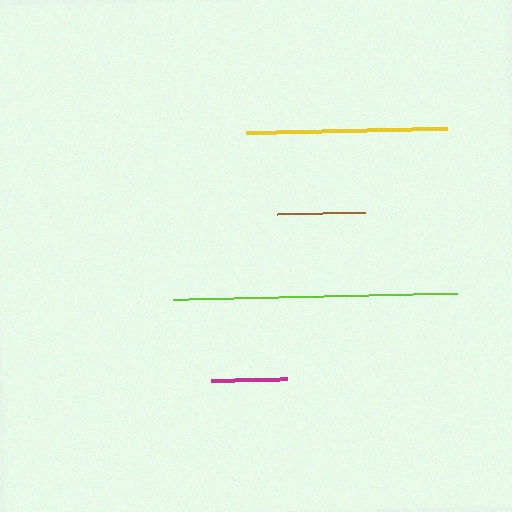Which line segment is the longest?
The lime line is the longest at approximately 284 pixels.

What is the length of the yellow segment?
The yellow segment is approximately 201 pixels long.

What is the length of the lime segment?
The lime segment is approximately 284 pixels long.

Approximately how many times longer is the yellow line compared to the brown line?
The yellow line is approximately 2.3 times the length of the brown line.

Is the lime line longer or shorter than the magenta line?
The lime line is longer than the magenta line.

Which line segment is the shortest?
The magenta line is the shortest at approximately 76 pixels.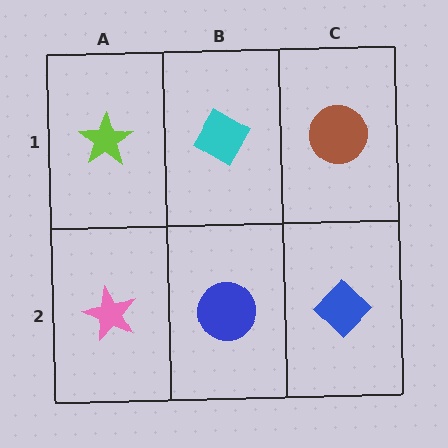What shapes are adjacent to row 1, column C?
A blue diamond (row 2, column C), a cyan diamond (row 1, column B).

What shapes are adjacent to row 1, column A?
A pink star (row 2, column A), a cyan diamond (row 1, column B).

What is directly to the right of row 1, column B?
A brown circle.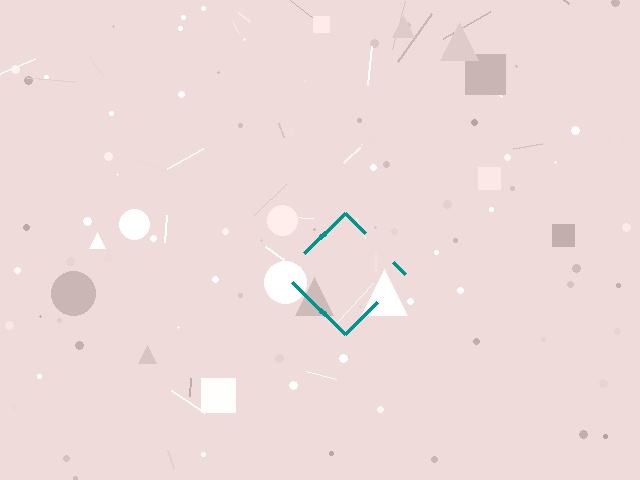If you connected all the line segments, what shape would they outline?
They would outline a diamond.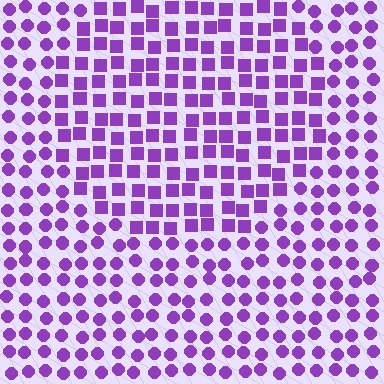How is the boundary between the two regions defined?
The boundary is defined by a change in element shape: squares inside vs. circles outside. All elements share the same color and spacing.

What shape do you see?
I see a circle.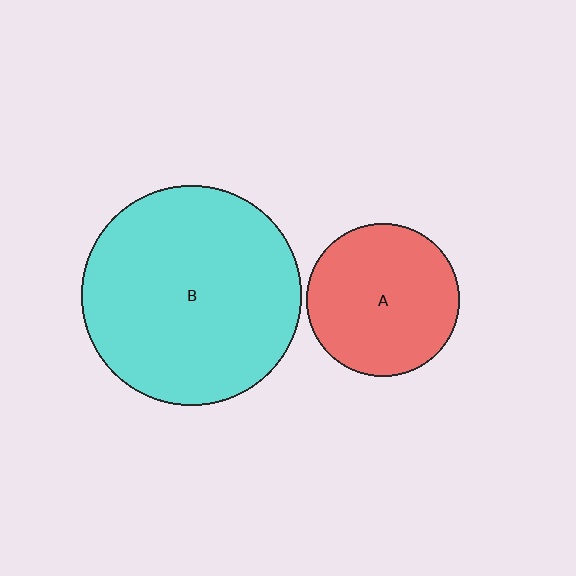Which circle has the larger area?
Circle B (cyan).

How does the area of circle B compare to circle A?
Approximately 2.1 times.